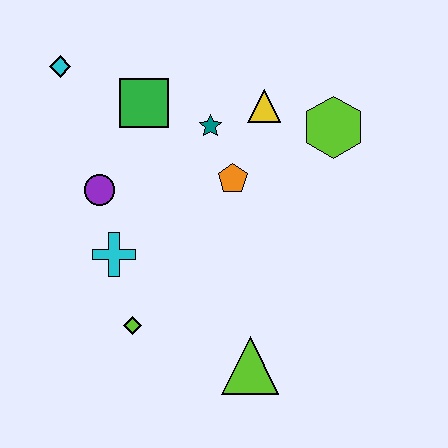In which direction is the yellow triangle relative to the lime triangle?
The yellow triangle is above the lime triangle.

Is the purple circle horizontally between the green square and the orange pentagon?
No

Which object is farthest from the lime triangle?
The cyan diamond is farthest from the lime triangle.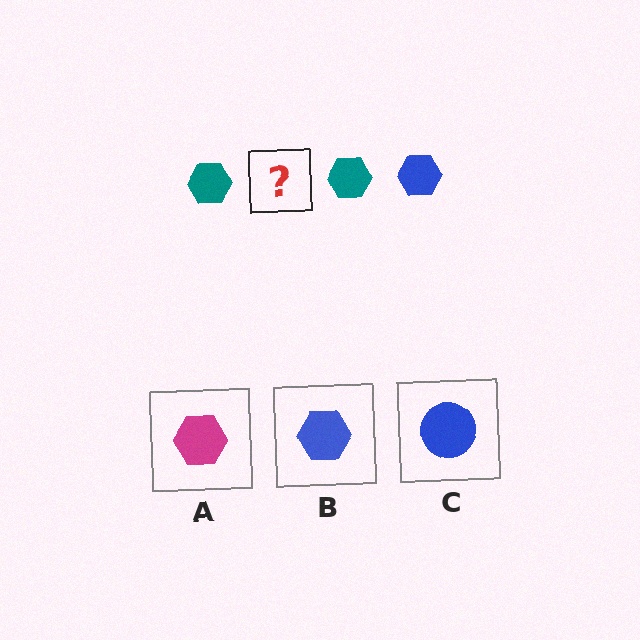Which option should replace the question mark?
Option B.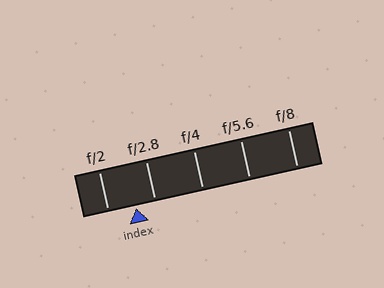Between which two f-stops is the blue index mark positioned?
The index mark is between f/2 and f/2.8.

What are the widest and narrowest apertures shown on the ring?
The widest aperture shown is f/2 and the narrowest is f/8.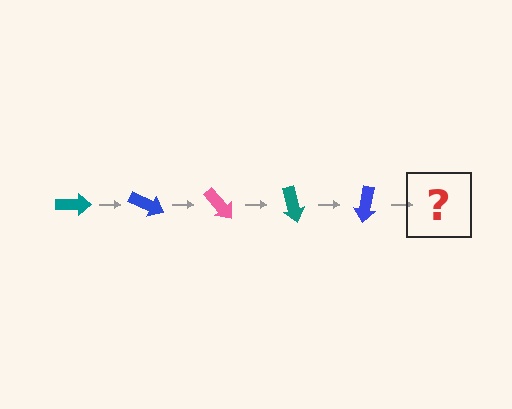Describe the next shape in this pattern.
It should be a pink arrow, rotated 125 degrees from the start.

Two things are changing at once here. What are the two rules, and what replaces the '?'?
The two rules are that it rotates 25 degrees each step and the color cycles through teal, blue, and pink. The '?' should be a pink arrow, rotated 125 degrees from the start.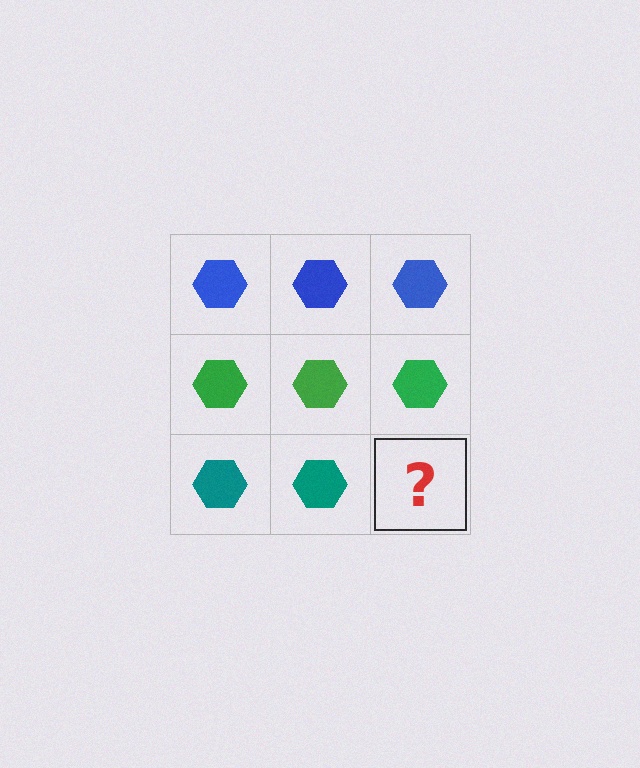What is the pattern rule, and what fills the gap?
The rule is that each row has a consistent color. The gap should be filled with a teal hexagon.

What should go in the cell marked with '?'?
The missing cell should contain a teal hexagon.